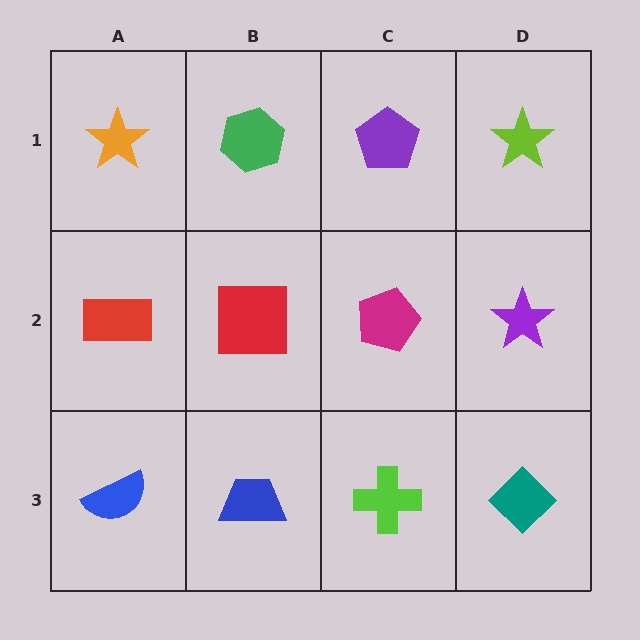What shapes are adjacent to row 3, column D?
A purple star (row 2, column D), a lime cross (row 3, column C).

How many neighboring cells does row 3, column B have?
3.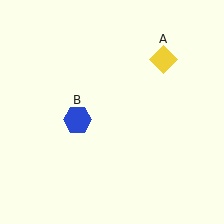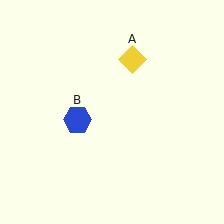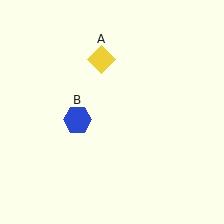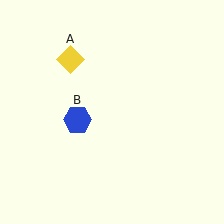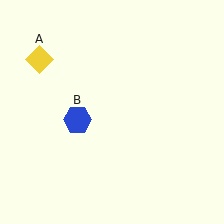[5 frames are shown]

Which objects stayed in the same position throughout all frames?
Blue hexagon (object B) remained stationary.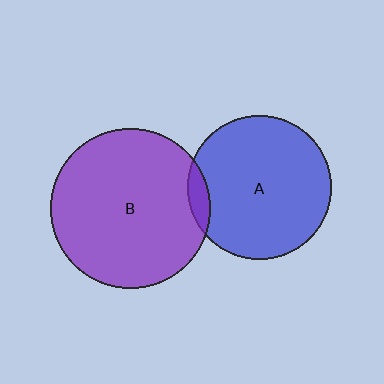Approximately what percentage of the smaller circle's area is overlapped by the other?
Approximately 5%.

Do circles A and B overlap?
Yes.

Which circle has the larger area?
Circle B (purple).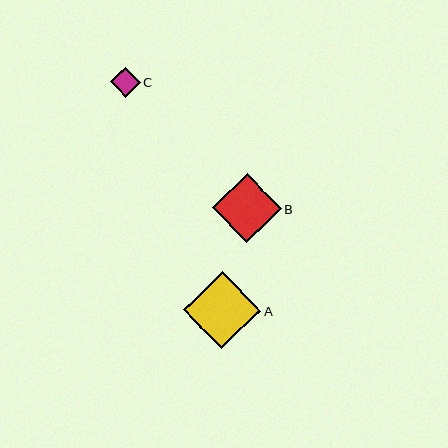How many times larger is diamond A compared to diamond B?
Diamond A is approximately 1.1 times the size of diamond B.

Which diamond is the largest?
Diamond A is the largest with a size of approximately 77 pixels.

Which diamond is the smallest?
Diamond C is the smallest with a size of approximately 30 pixels.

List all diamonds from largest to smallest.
From largest to smallest: A, B, C.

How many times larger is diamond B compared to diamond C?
Diamond B is approximately 2.3 times the size of diamond C.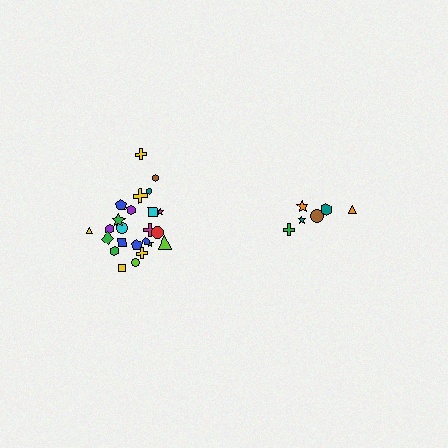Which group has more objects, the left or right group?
The left group.